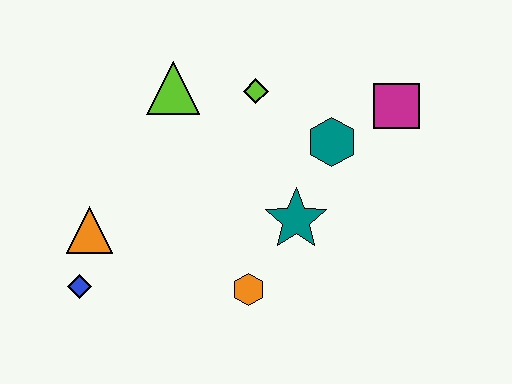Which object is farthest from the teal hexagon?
The blue diamond is farthest from the teal hexagon.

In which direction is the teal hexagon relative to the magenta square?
The teal hexagon is to the left of the magenta square.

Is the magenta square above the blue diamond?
Yes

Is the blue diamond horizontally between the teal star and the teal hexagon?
No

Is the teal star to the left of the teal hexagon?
Yes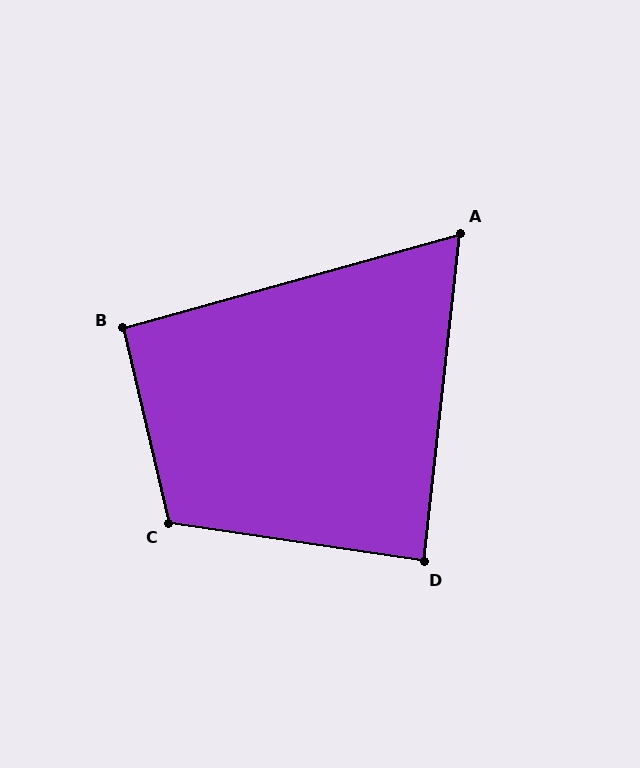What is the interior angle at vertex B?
Approximately 92 degrees (approximately right).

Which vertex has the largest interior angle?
C, at approximately 112 degrees.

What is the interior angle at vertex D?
Approximately 88 degrees (approximately right).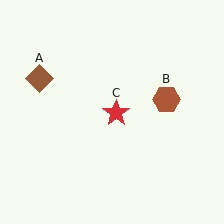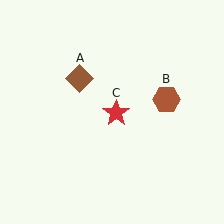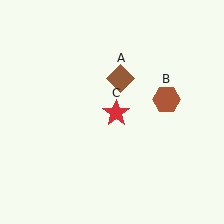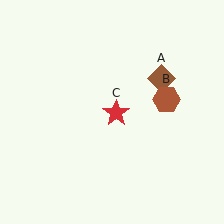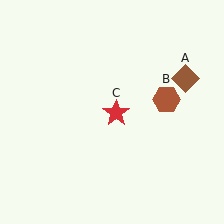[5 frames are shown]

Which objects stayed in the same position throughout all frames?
Brown hexagon (object B) and red star (object C) remained stationary.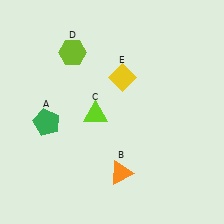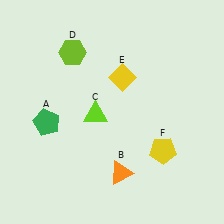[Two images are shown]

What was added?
A yellow pentagon (F) was added in Image 2.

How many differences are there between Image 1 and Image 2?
There is 1 difference between the two images.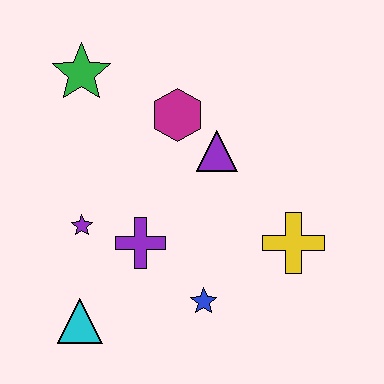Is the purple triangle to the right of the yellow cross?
No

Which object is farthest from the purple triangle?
The cyan triangle is farthest from the purple triangle.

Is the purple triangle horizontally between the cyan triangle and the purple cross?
No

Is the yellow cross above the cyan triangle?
Yes